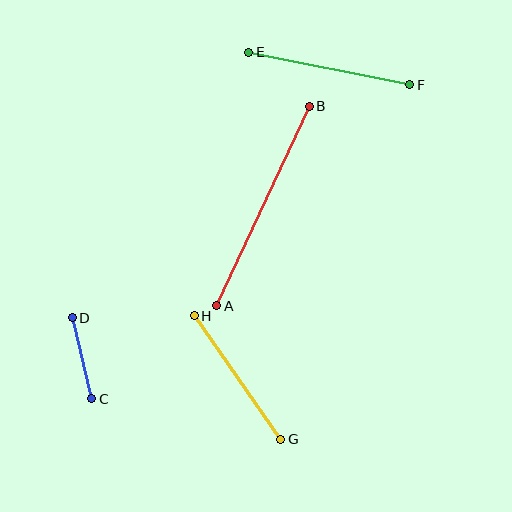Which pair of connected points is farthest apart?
Points A and B are farthest apart.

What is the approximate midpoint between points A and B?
The midpoint is at approximately (263, 206) pixels.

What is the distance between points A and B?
The distance is approximately 220 pixels.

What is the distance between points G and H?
The distance is approximately 151 pixels.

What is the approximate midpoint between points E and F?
The midpoint is at approximately (329, 69) pixels.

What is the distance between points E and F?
The distance is approximately 164 pixels.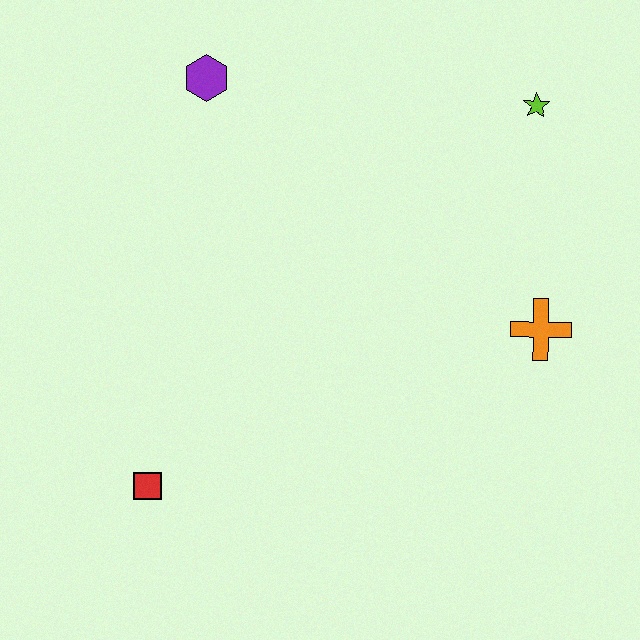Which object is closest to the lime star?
The orange cross is closest to the lime star.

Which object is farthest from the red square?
The lime star is farthest from the red square.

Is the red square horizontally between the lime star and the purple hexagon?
No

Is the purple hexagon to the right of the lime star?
No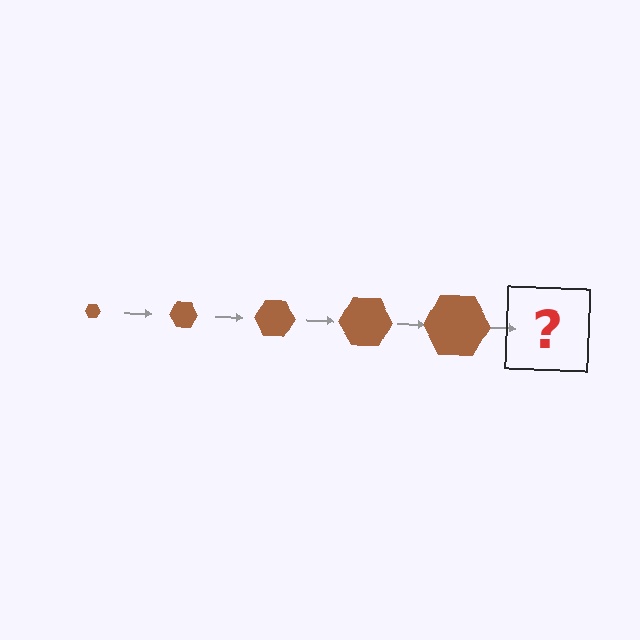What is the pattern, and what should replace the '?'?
The pattern is that the hexagon gets progressively larger each step. The '?' should be a brown hexagon, larger than the previous one.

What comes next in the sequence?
The next element should be a brown hexagon, larger than the previous one.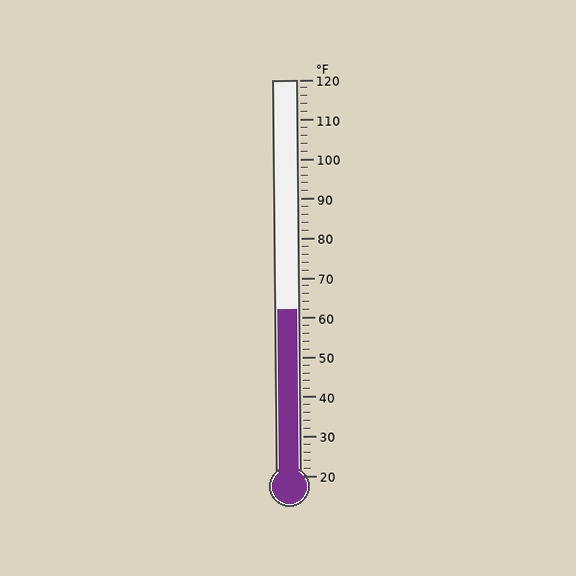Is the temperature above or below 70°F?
The temperature is below 70°F.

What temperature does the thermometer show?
The thermometer shows approximately 62°F.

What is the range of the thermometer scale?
The thermometer scale ranges from 20°F to 120°F.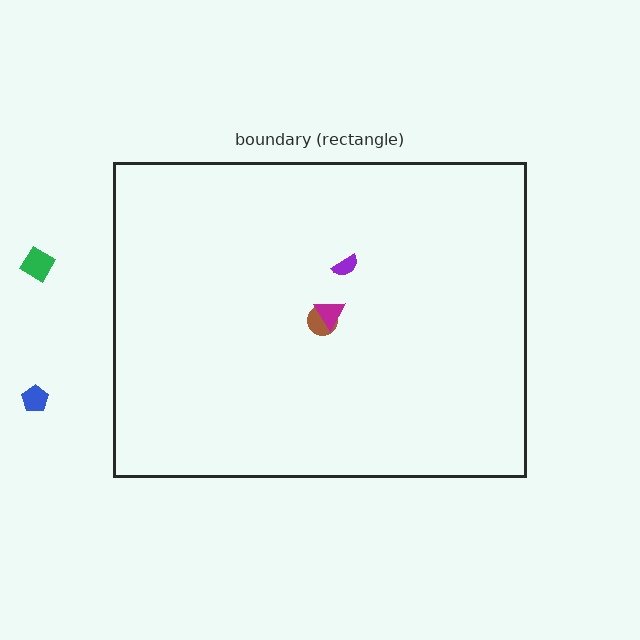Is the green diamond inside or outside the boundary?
Outside.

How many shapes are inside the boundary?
3 inside, 2 outside.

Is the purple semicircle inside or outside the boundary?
Inside.